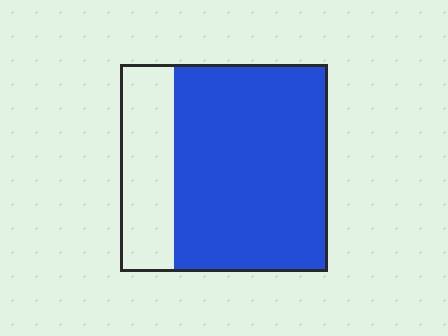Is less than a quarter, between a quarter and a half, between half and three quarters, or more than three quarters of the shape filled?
Between half and three quarters.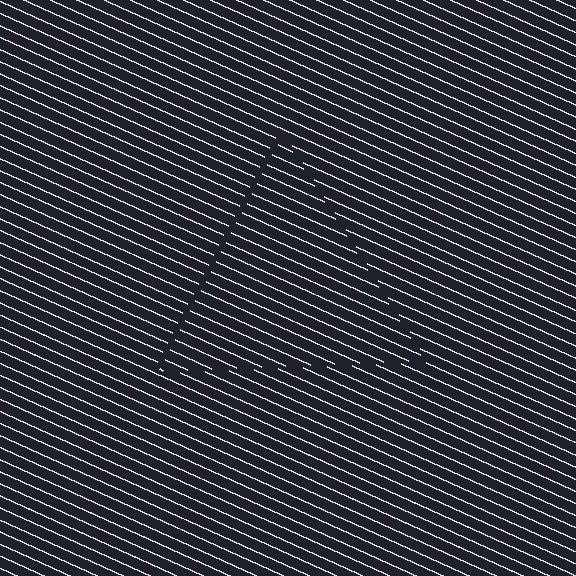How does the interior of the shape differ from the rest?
The interior of the shape contains the same grating, shifted by half a period — the contour is defined by the phase discontinuity where line-ends from the inner and outer gratings abut.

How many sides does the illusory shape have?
3 sides — the line-ends trace a triangle.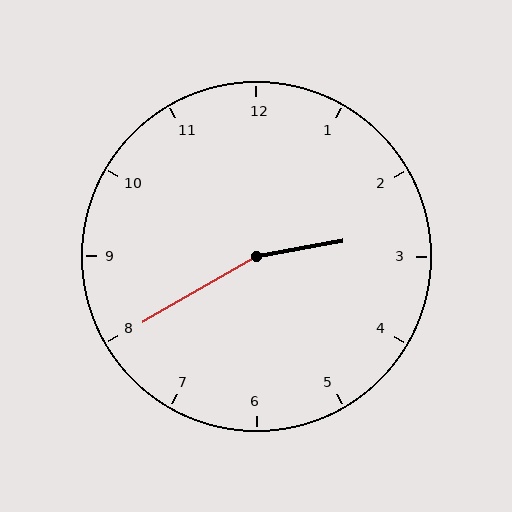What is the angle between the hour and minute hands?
Approximately 160 degrees.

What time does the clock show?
2:40.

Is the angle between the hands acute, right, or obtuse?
It is obtuse.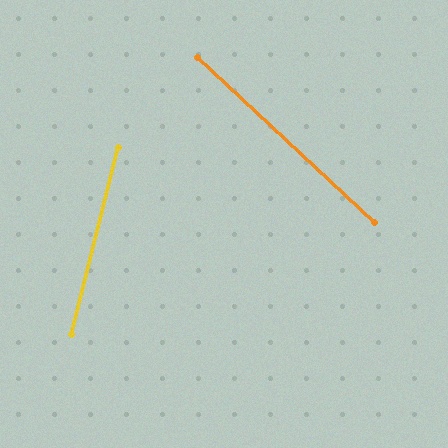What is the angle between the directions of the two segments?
Approximately 61 degrees.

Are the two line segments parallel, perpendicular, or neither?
Neither parallel nor perpendicular — they differ by about 61°.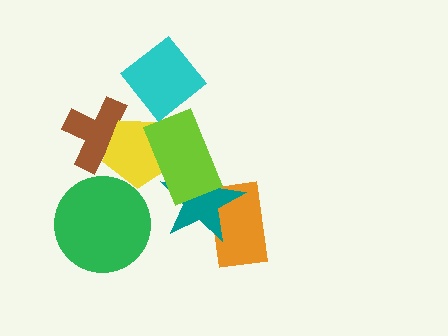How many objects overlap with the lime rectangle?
2 objects overlap with the lime rectangle.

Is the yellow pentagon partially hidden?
Yes, it is partially covered by another shape.